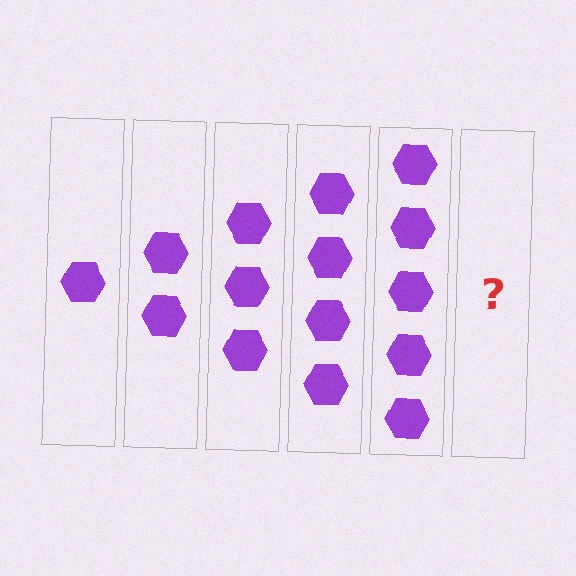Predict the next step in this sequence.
The next step is 6 hexagons.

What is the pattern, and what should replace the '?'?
The pattern is that each step adds one more hexagon. The '?' should be 6 hexagons.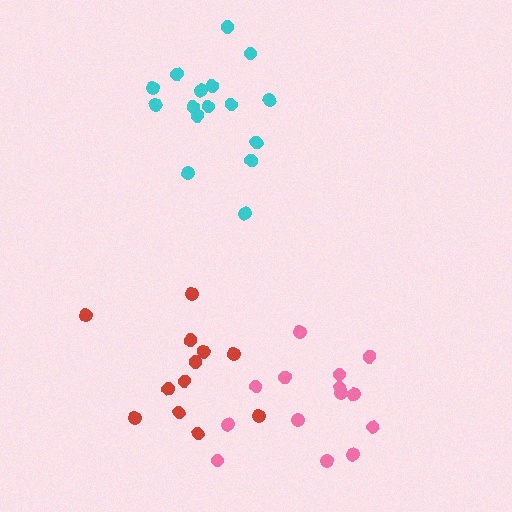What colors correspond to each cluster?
The clusters are colored: pink, cyan, red.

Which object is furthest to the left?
The red cluster is leftmost.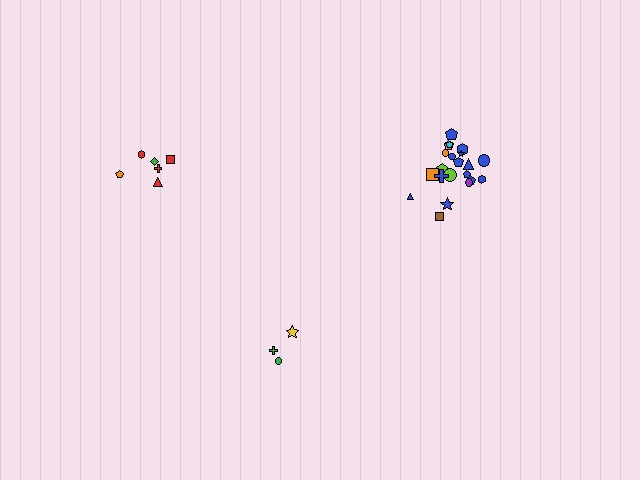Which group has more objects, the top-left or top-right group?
The top-right group.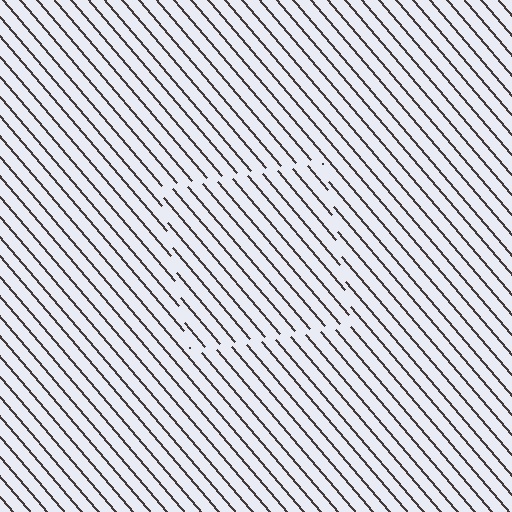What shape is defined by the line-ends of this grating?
An illusory square. The interior of the shape contains the same grating, shifted by half a period — the contour is defined by the phase discontinuity where line-ends from the inner and outer gratings abut.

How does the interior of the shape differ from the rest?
The interior of the shape contains the same grating, shifted by half a period — the contour is defined by the phase discontinuity where line-ends from the inner and outer gratings abut.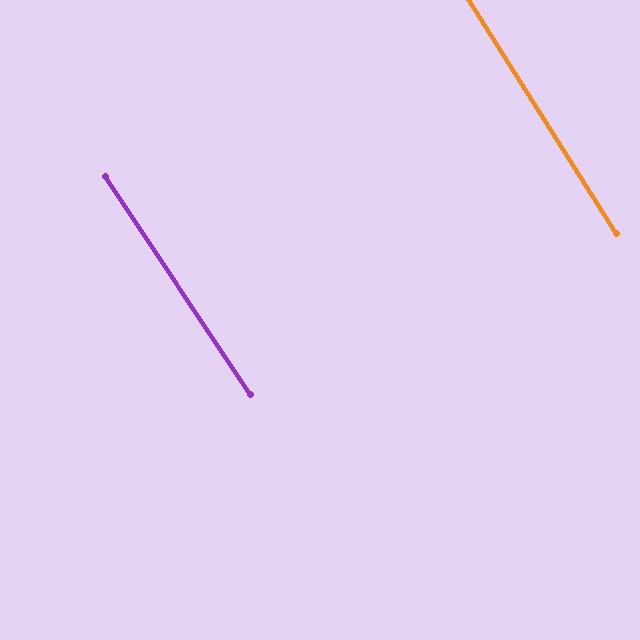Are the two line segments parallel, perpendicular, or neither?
Parallel — their directions differ by only 1.4°.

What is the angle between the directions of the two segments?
Approximately 1 degree.